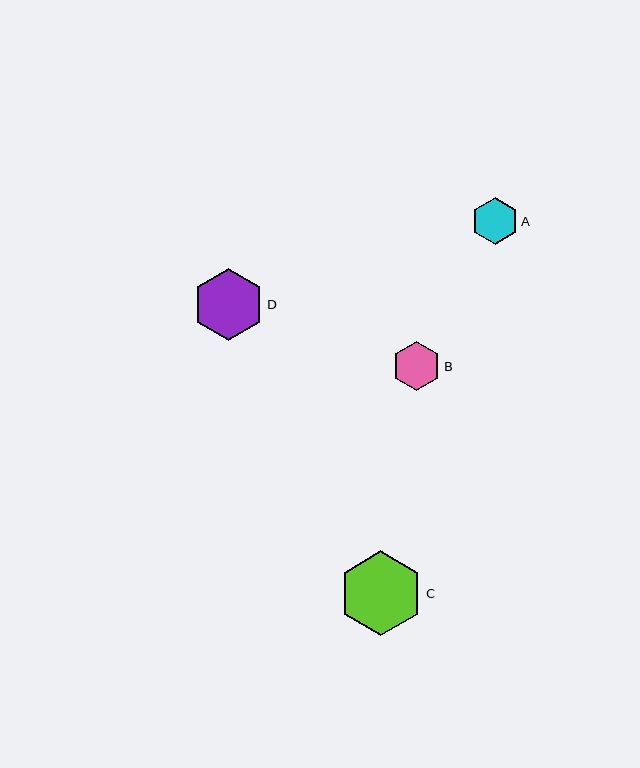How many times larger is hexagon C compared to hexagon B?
Hexagon C is approximately 1.7 times the size of hexagon B.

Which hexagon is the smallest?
Hexagon A is the smallest with a size of approximately 47 pixels.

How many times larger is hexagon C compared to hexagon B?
Hexagon C is approximately 1.7 times the size of hexagon B.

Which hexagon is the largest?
Hexagon C is the largest with a size of approximately 85 pixels.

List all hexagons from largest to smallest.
From largest to smallest: C, D, B, A.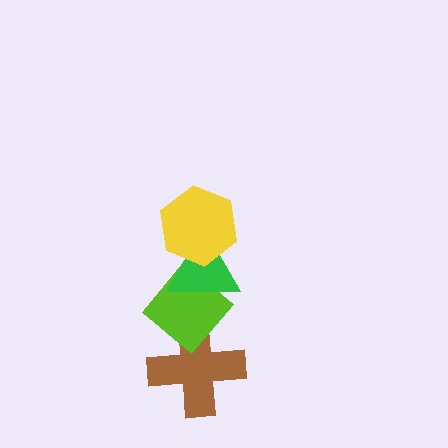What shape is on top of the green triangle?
The yellow hexagon is on top of the green triangle.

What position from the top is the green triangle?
The green triangle is 2nd from the top.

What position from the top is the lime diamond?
The lime diamond is 3rd from the top.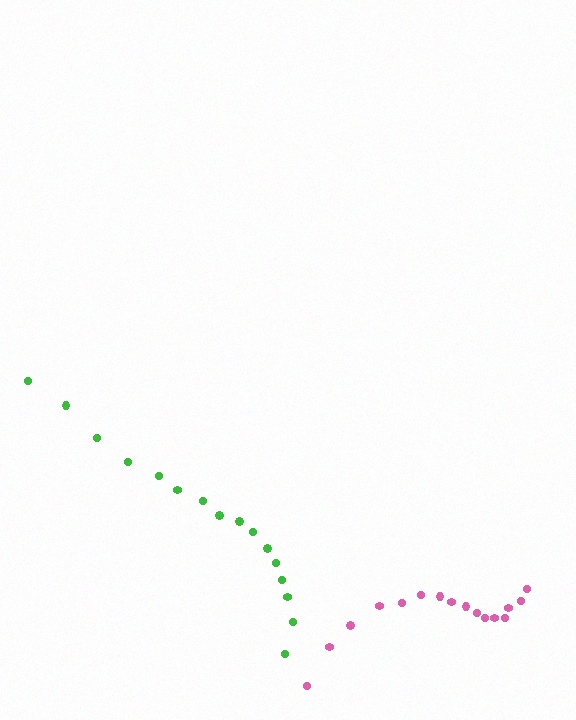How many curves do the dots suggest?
There are 2 distinct paths.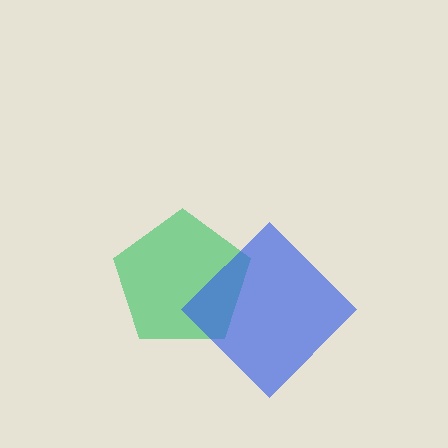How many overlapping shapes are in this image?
There are 2 overlapping shapes in the image.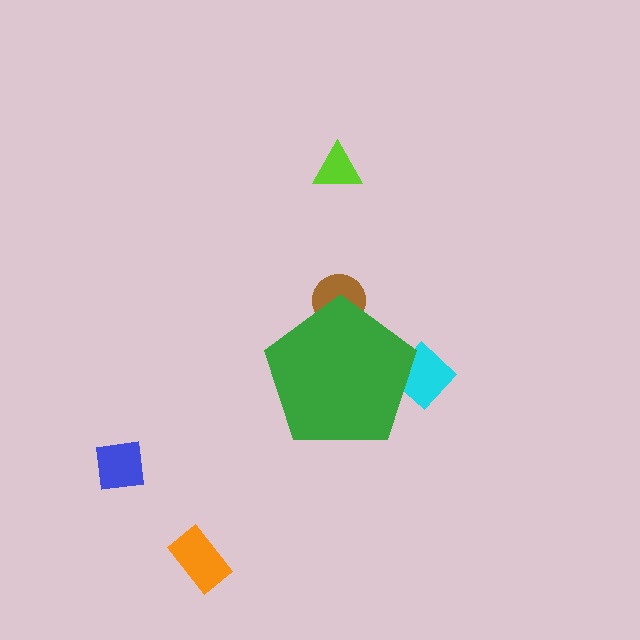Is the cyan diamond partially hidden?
Yes, the cyan diamond is partially hidden behind the green pentagon.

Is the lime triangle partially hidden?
No, the lime triangle is fully visible.